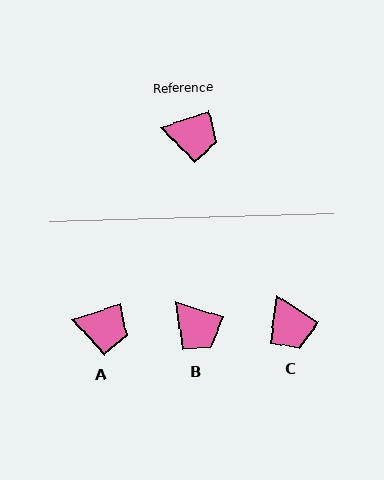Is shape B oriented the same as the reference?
No, it is off by about 35 degrees.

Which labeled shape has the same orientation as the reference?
A.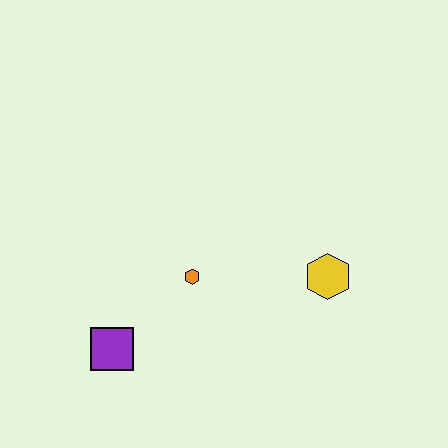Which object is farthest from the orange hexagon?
The yellow hexagon is farthest from the orange hexagon.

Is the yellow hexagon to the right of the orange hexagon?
Yes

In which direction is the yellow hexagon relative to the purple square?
The yellow hexagon is to the right of the purple square.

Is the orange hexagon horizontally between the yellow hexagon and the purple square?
Yes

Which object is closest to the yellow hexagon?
The orange hexagon is closest to the yellow hexagon.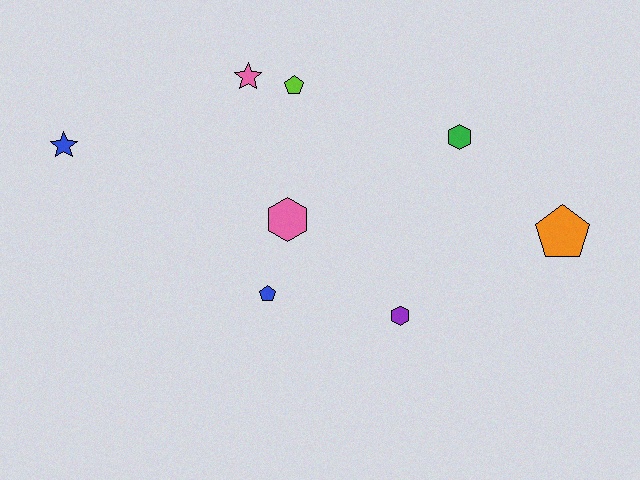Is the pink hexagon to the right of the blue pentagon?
Yes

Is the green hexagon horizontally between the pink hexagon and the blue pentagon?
No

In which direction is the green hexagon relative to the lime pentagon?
The green hexagon is to the right of the lime pentagon.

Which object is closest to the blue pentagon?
The pink hexagon is closest to the blue pentagon.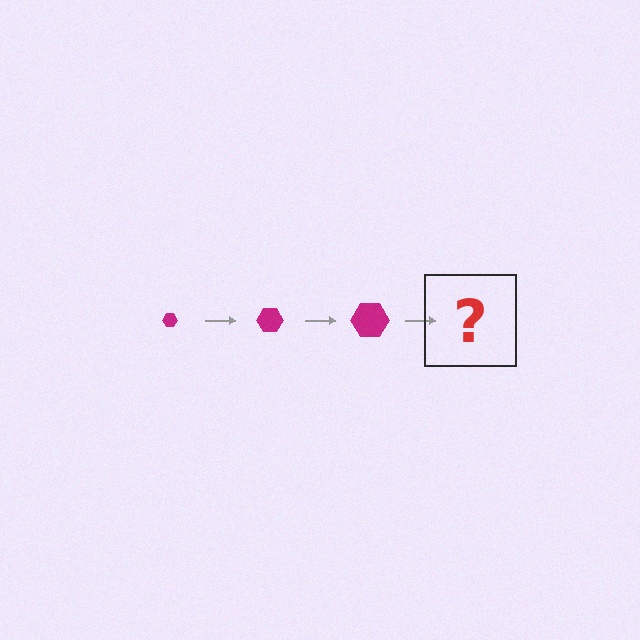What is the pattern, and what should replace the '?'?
The pattern is that the hexagon gets progressively larger each step. The '?' should be a magenta hexagon, larger than the previous one.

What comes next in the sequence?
The next element should be a magenta hexagon, larger than the previous one.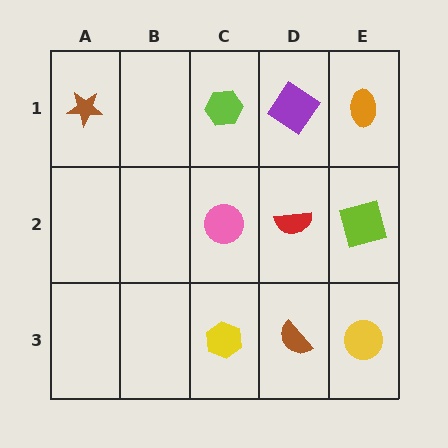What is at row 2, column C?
A pink circle.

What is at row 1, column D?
A purple diamond.